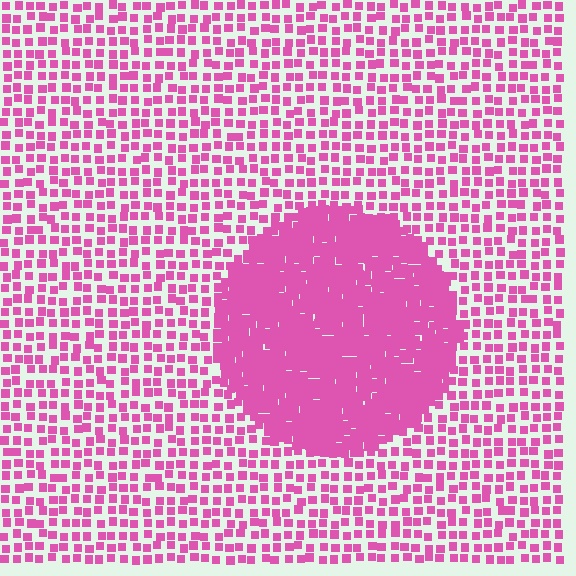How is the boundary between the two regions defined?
The boundary is defined by a change in element density (approximately 2.7x ratio). All elements are the same color, size, and shape.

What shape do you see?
I see a circle.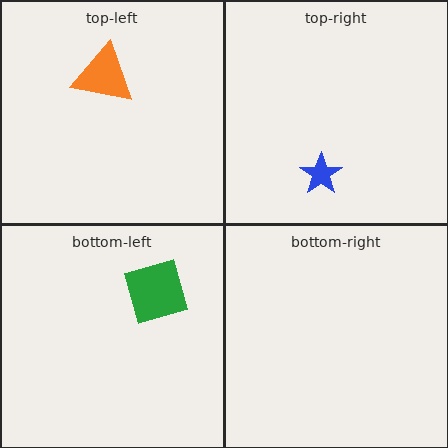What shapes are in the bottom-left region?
The green diamond.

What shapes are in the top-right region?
The blue star.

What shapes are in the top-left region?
The orange triangle.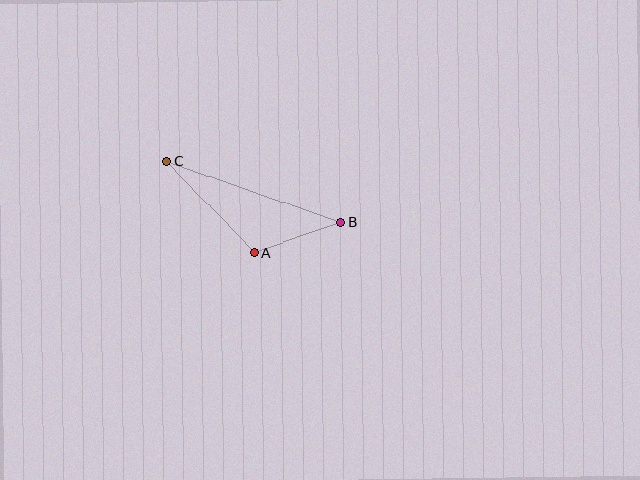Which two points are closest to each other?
Points A and B are closest to each other.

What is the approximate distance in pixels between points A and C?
The distance between A and C is approximately 127 pixels.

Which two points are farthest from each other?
Points B and C are farthest from each other.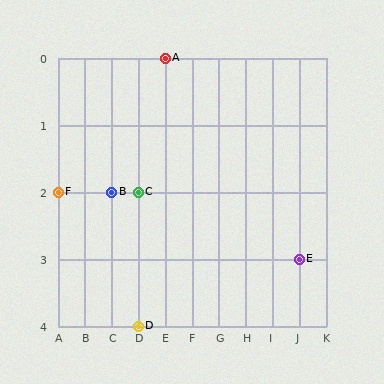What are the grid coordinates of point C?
Point C is at grid coordinates (D, 2).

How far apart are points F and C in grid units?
Points F and C are 3 columns apart.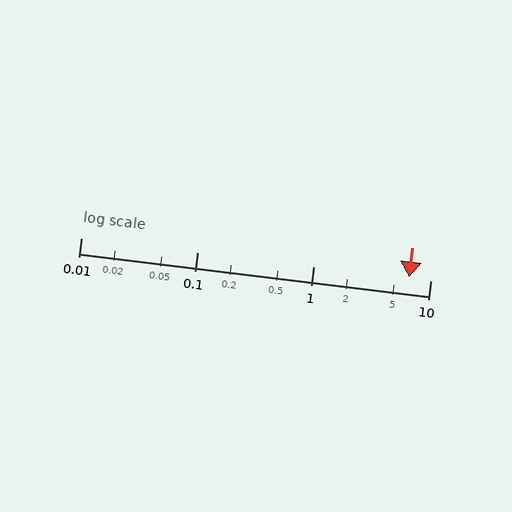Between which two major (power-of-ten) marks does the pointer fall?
The pointer is between 1 and 10.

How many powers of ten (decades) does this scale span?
The scale spans 3 decades, from 0.01 to 10.